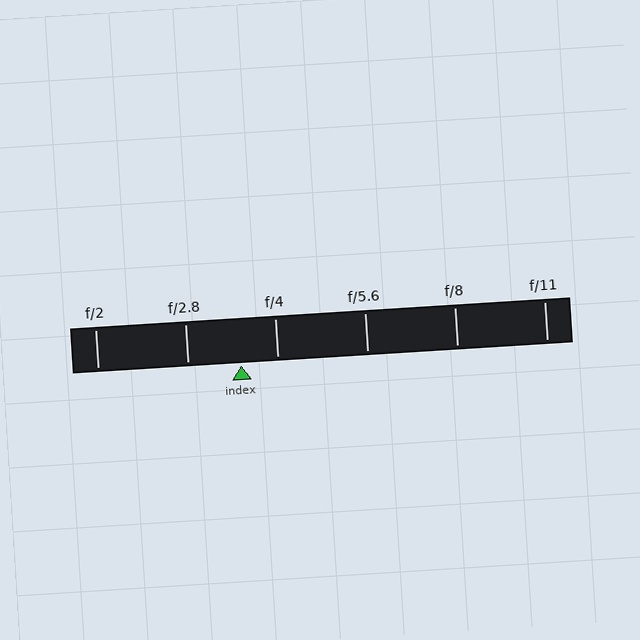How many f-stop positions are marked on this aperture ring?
There are 6 f-stop positions marked.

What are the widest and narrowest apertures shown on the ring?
The widest aperture shown is f/2 and the narrowest is f/11.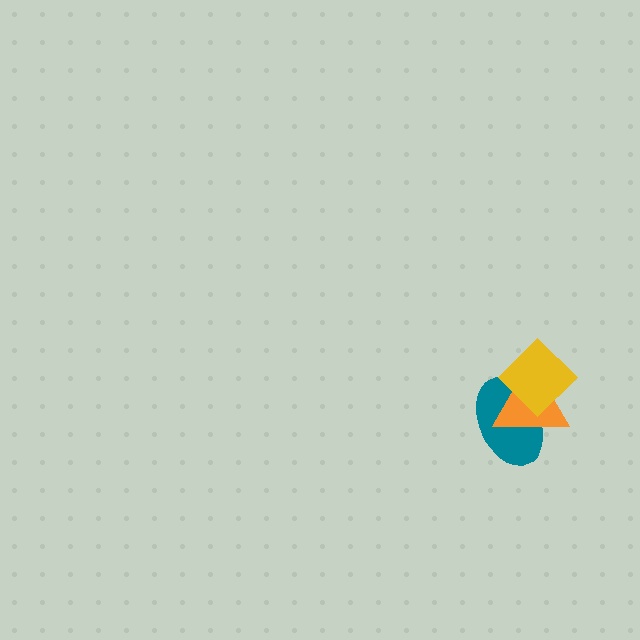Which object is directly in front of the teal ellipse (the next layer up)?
The orange triangle is directly in front of the teal ellipse.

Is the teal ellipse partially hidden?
Yes, it is partially covered by another shape.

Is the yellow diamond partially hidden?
No, no other shape covers it.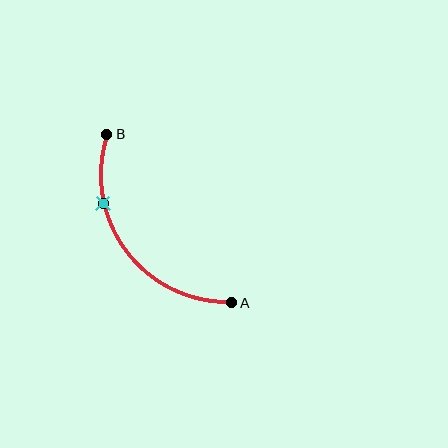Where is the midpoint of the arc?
The arc midpoint is the point on the curve farthest from the straight line joining A and B. It sits below and to the left of that line.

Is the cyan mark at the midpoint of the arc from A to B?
No. The cyan mark lies on the arc but is closer to endpoint B. The arc midpoint would be at the point on the curve equidistant along the arc from both A and B.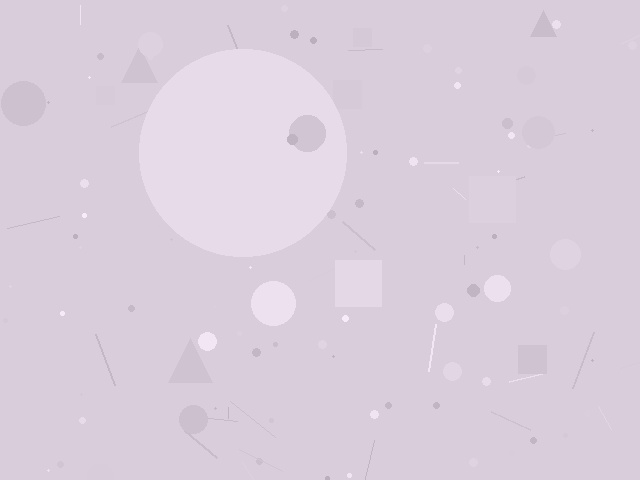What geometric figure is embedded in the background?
A circle is embedded in the background.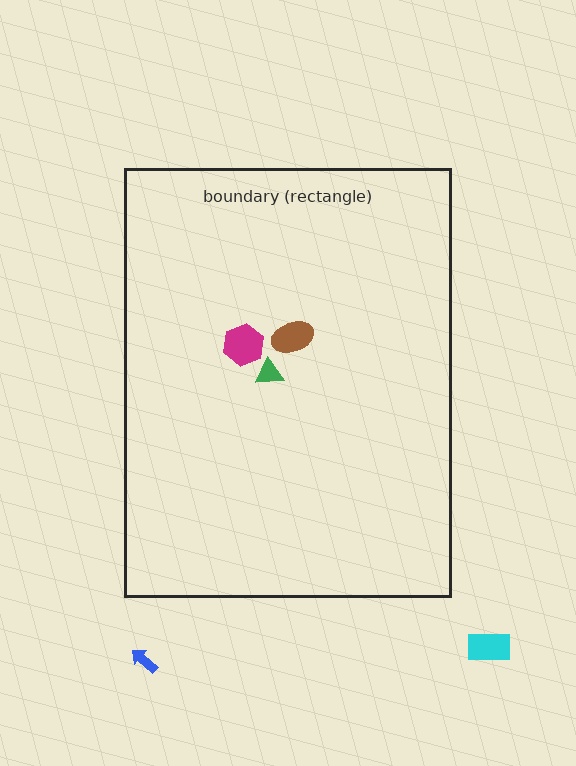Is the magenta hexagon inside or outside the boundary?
Inside.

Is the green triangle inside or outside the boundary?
Inside.